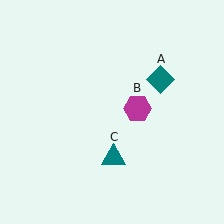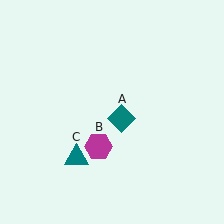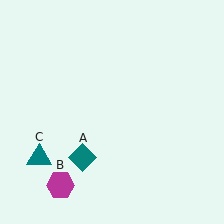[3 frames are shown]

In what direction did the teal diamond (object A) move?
The teal diamond (object A) moved down and to the left.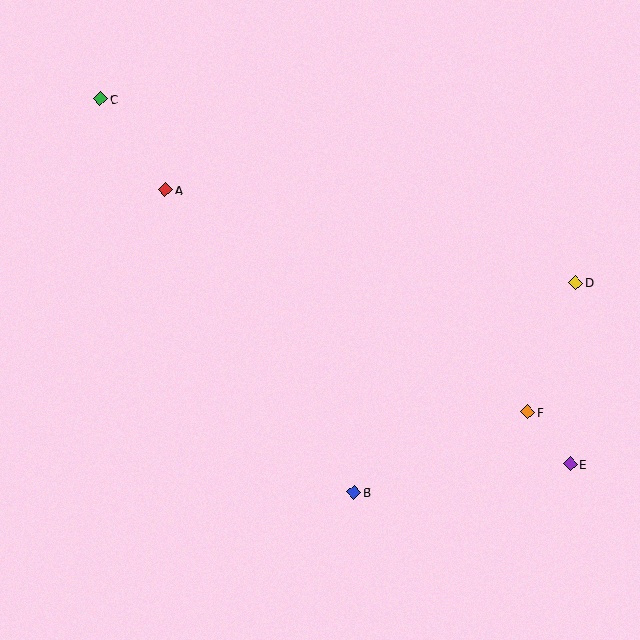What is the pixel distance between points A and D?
The distance between A and D is 421 pixels.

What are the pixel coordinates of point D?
Point D is at (576, 283).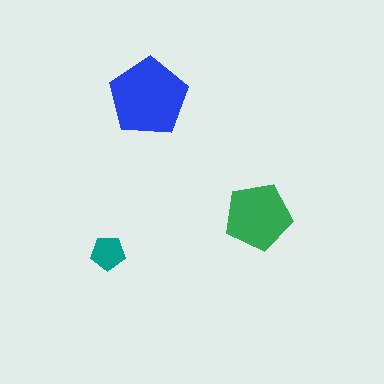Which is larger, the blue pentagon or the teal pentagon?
The blue one.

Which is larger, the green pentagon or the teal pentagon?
The green one.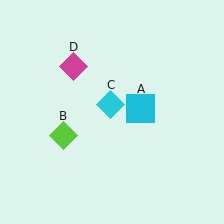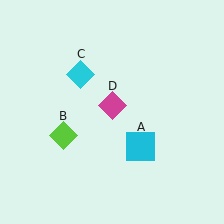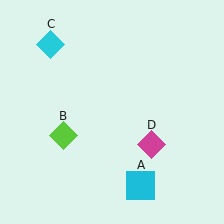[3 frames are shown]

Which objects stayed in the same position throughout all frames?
Lime diamond (object B) remained stationary.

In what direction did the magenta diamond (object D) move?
The magenta diamond (object D) moved down and to the right.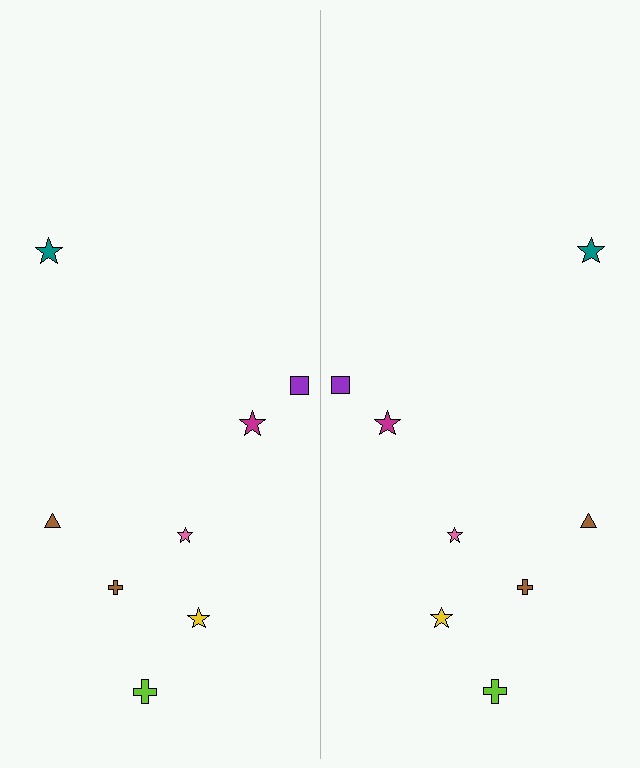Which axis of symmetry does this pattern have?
The pattern has a vertical axis of symmetry running through the center of the image.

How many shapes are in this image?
There are 16 shapes in this image.